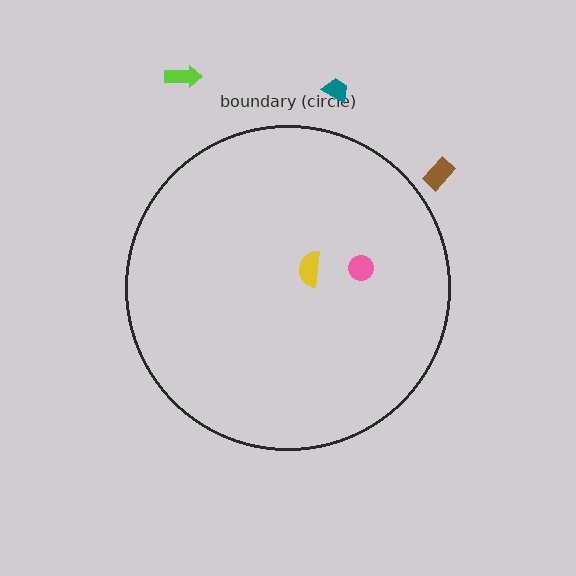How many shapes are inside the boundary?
2 inside, 3 outside.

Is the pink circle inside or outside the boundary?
Inside.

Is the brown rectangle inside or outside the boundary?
Outside.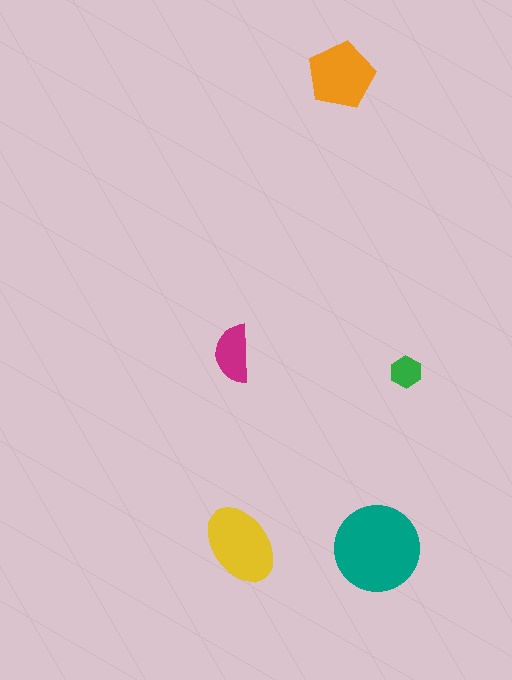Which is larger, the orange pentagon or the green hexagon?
The orange pentagon.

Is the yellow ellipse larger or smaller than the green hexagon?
Larger.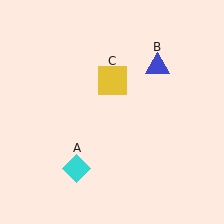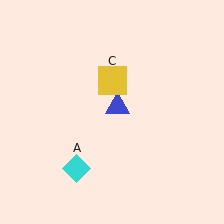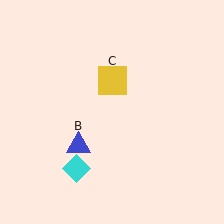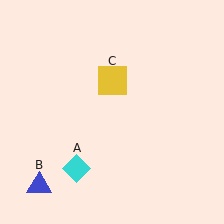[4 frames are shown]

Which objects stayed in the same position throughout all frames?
Cyan diamond (object A) and yellow square (object C) remained stationary.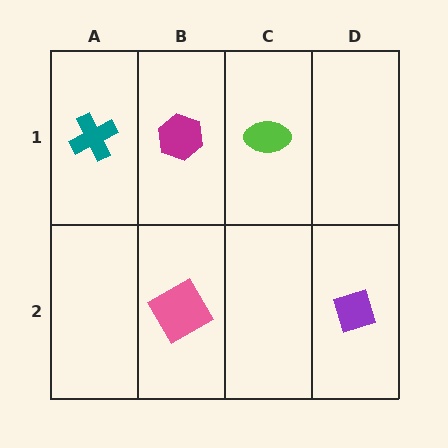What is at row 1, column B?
A magenta hexagon.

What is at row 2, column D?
A purple diamond.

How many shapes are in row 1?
3 shapes.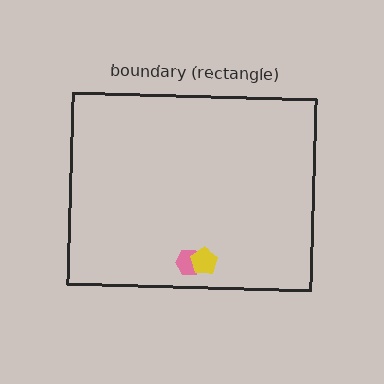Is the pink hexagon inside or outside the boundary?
Inside.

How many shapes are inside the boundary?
2 inside, 0 outside.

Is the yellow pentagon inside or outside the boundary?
Inside.